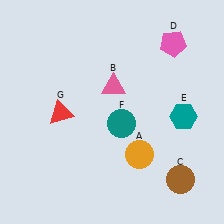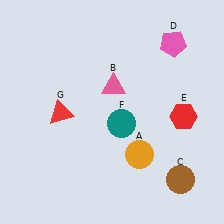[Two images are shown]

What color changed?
The hexagon (E) changed from teal in Image 1 to red in Image 2.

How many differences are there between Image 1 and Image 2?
There is 1 difference between the two images.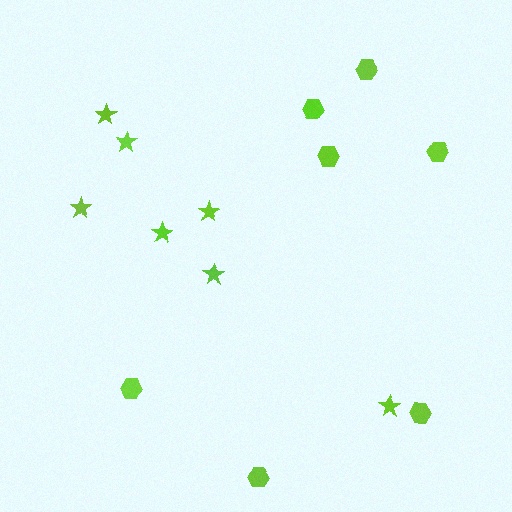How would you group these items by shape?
There are 2 groups: one group of hexagons (7) and one group of stars (7).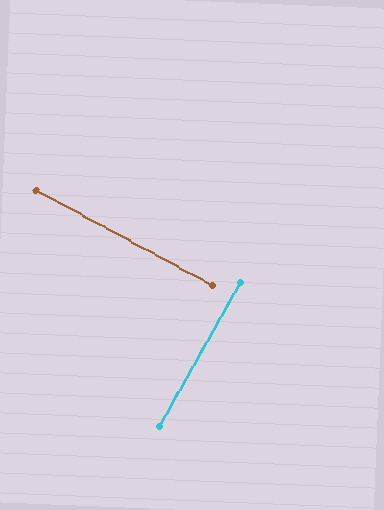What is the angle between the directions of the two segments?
Approximately 89 degrees.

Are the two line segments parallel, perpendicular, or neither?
Perpendicular — they meet at approximately 89°.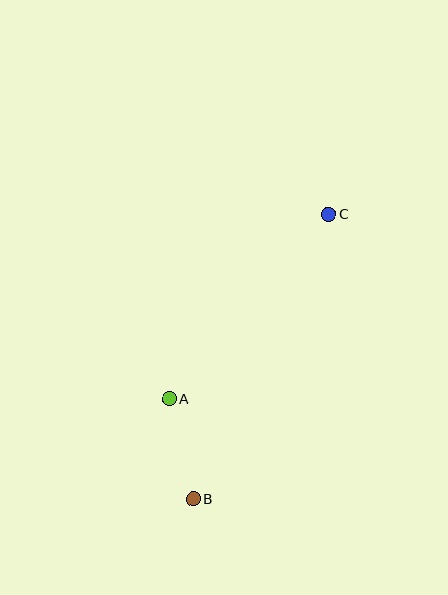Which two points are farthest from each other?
Points B and C are farthest from each other.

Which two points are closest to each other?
Points A and B are closest to each other.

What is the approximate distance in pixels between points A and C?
The distance between A and C is approximately 244 pixels.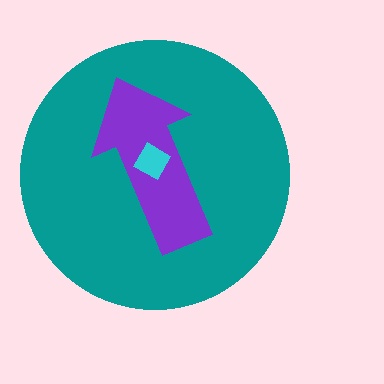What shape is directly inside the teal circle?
The purple arrow.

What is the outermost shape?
The teal circle.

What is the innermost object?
The cyan diamond.